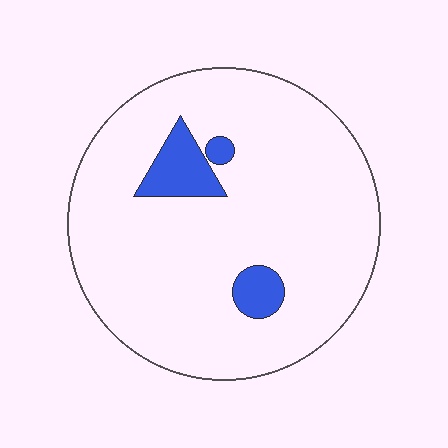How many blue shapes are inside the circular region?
3.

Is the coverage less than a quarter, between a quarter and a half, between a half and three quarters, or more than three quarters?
Less than a quarter.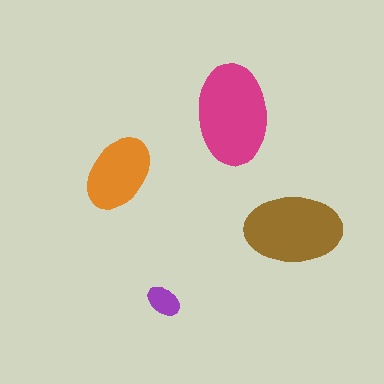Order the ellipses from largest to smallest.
the magenta one, the brown one, the orange one, the purple one.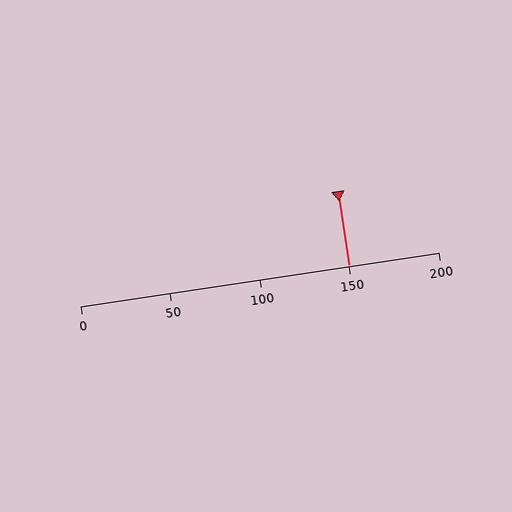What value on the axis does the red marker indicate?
The marker indicates approximately 150.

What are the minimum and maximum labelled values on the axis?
The axis runs from 0 to 200.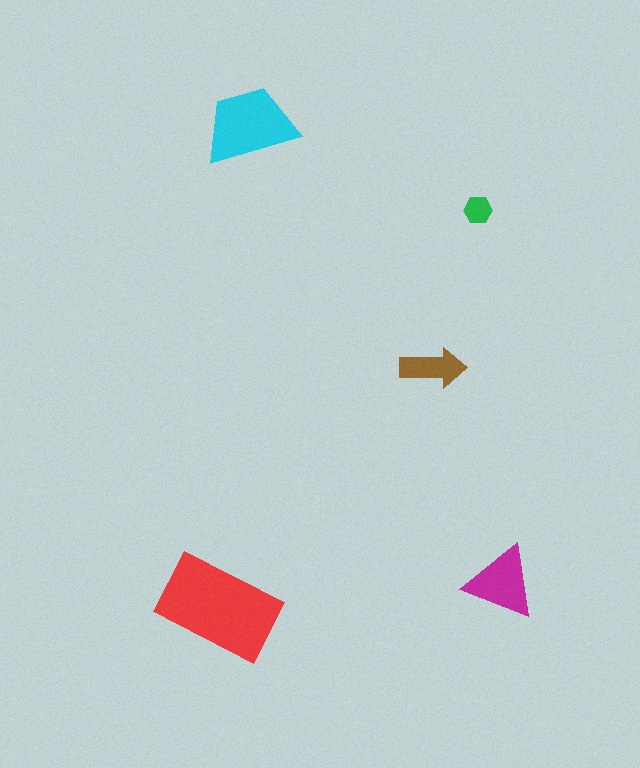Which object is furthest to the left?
The red rectangle is leftmost.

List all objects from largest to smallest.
The red rectangle, the cyan trapezoid, the magenta triangle, the brown arrow, the green hexagon.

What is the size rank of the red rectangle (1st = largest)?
1st.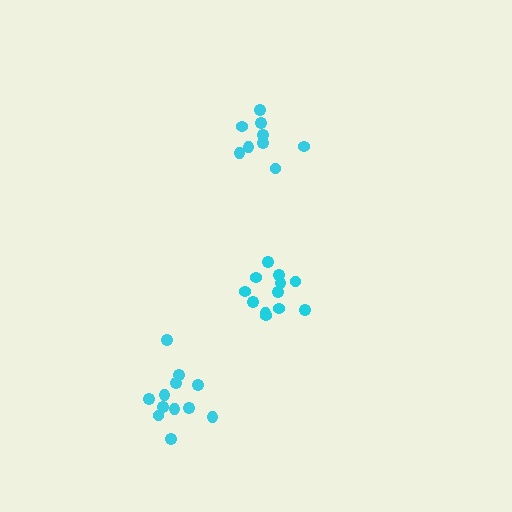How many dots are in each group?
Group 1: 9 dots, Group 2: 12 dots, Group 3: 12 dots (33 total).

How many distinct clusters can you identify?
There are 3 distinct clusters.